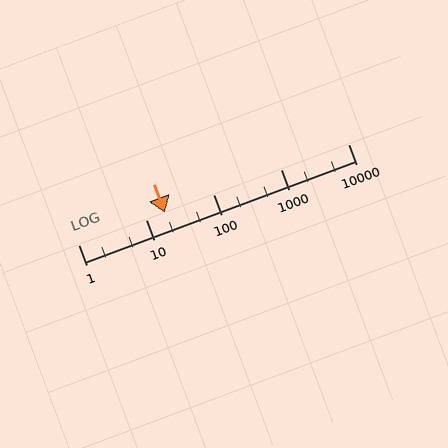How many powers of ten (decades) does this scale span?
The scale spans 4 decades, from 1 to 10000.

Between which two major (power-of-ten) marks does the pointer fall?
The pointer is between 10 and 100.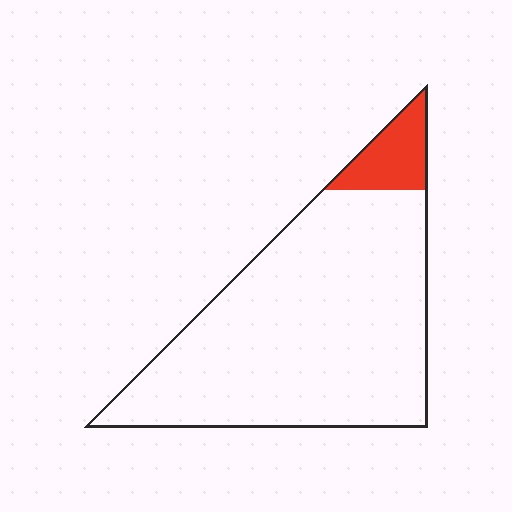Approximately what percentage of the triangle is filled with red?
Approximately 10%.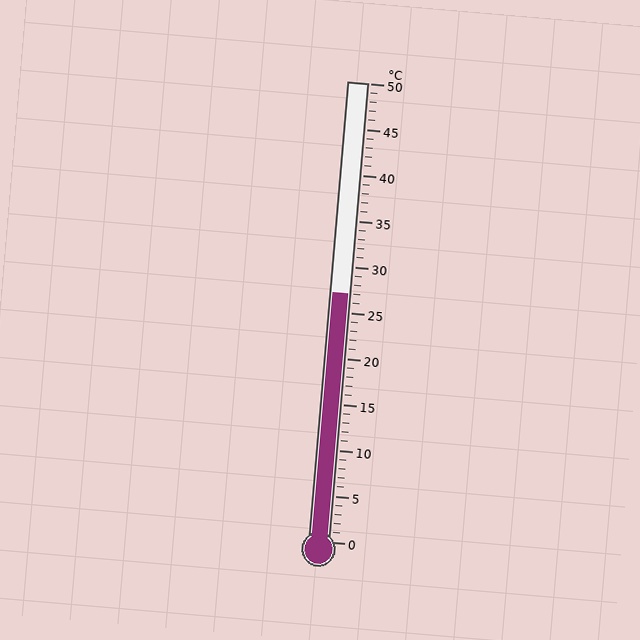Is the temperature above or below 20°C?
The temperature is above 20°C.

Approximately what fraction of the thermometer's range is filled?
The thermometer is filled to approximately 55% of its range.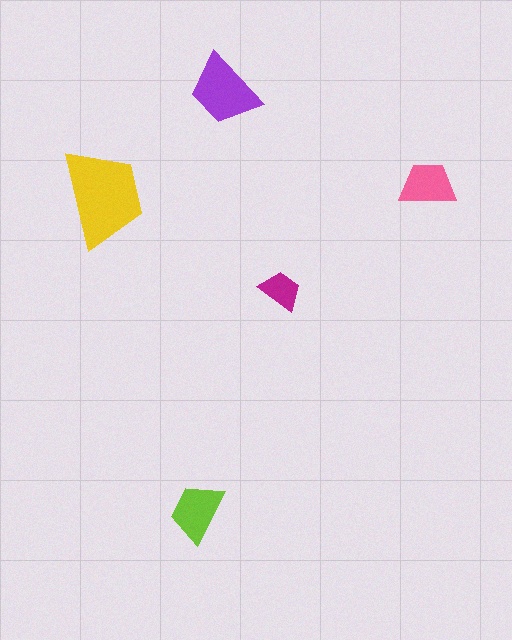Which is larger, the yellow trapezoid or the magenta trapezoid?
The yellow one.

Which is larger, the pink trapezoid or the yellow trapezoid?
The yellow one.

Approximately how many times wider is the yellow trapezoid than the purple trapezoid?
About 1.5 times wider.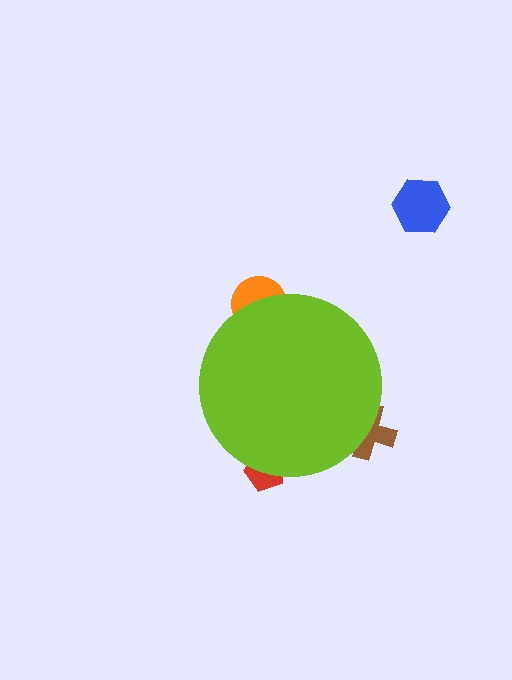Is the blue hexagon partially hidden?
No, the blue hexagon is fully visible.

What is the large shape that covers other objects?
A lime circle.